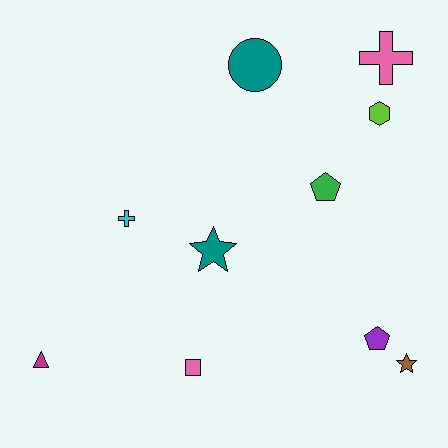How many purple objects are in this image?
There is 1 purple object.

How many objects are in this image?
There are 10 objects.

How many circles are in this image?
There is 1 circle.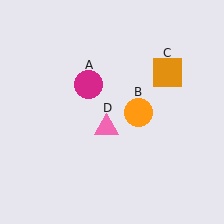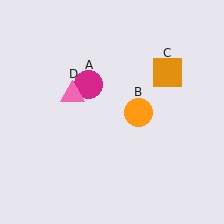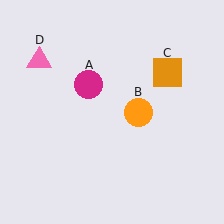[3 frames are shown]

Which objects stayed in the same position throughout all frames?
Magenta circle (object A) and orange circle (object B) and orange square (object C) remained stationary.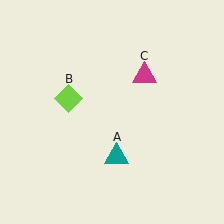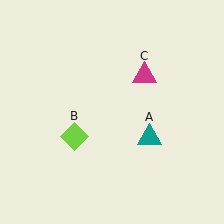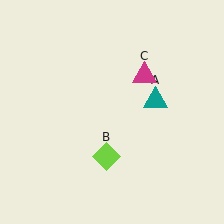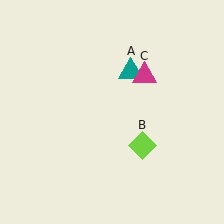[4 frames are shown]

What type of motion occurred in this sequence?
The teal triangle (object A), lime diamond (object B) rotated counterclockwise around the center of the scene.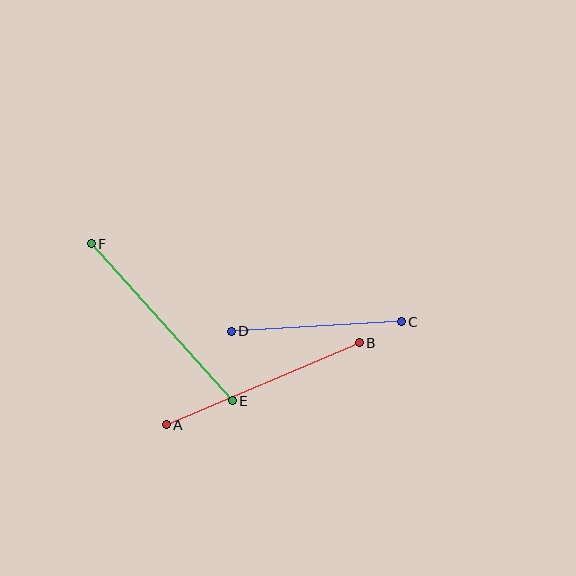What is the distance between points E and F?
The distance is approximately 211 pixels.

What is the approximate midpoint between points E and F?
The midpoint is at approximately (162, 322) pixels.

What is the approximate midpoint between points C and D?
The midpoint is at approximately (316, 326) pixels.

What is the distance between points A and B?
The distance is approximately 210 pixels.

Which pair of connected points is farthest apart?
Points E and F are farthest apart.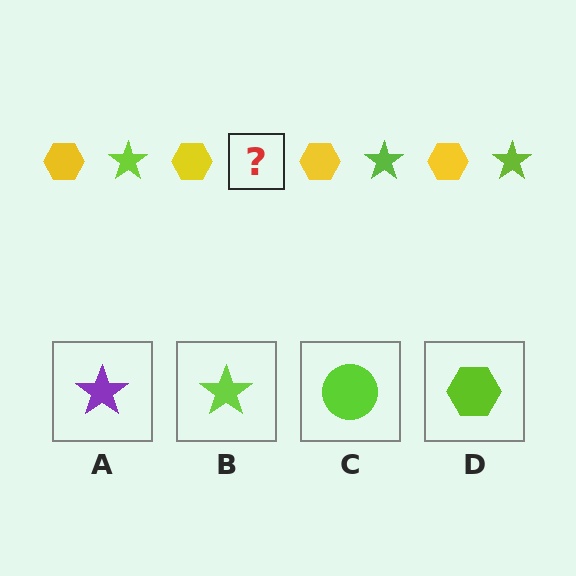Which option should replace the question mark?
Option B.